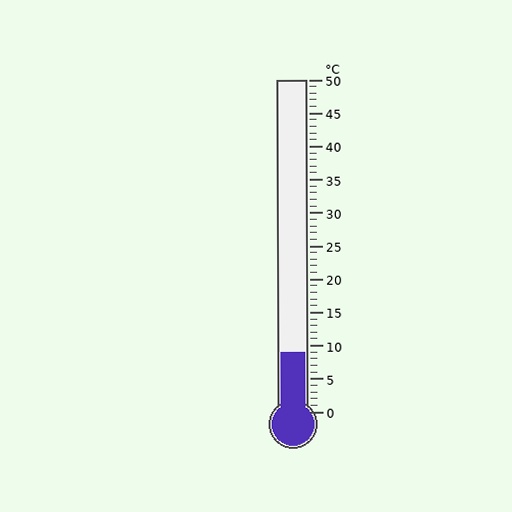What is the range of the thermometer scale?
The thermometer scale ranges from 0°C to 50°C.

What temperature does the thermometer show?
The thermometer shows approximately 9°C.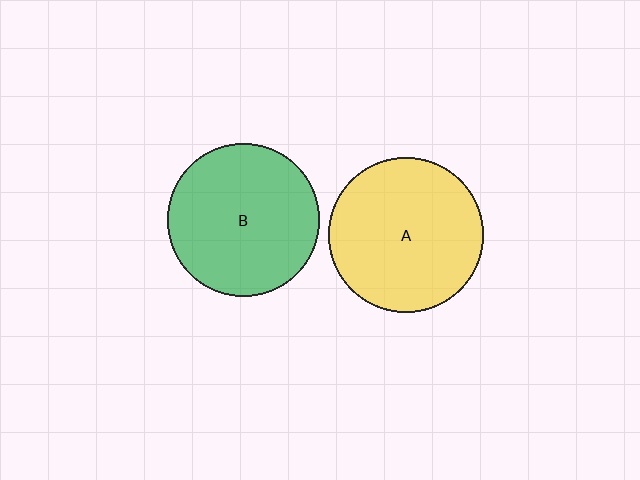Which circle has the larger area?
Circle A (yellow).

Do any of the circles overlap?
No, none of the circles overlap.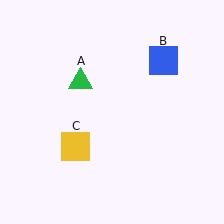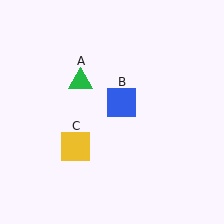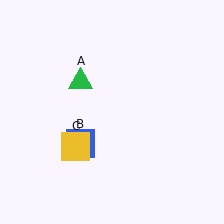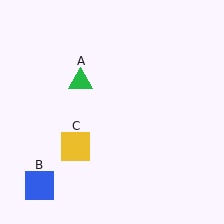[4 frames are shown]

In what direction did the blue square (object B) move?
The blue square (object B) moved down and to the left.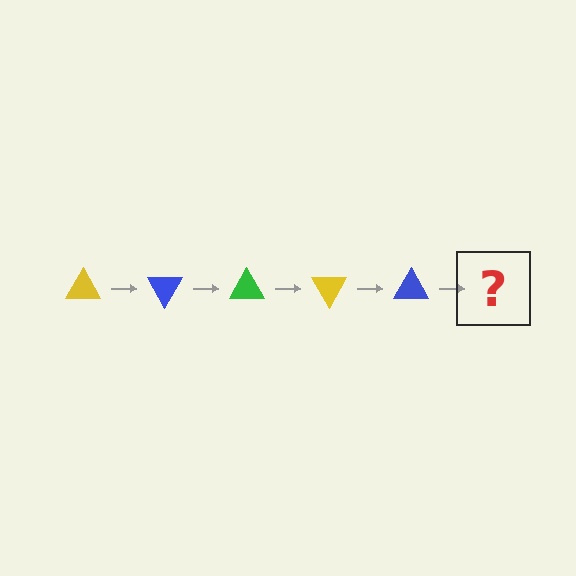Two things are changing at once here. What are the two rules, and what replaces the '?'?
The two rules are that it rotates 60 degrees each step and the color cycles through yellow, blue, and green. The '?' should be a green triangle, rotated 300 degrees from the start.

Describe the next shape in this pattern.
It should be a green triangle, rotated 300 degrees from the start.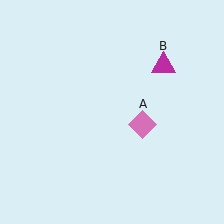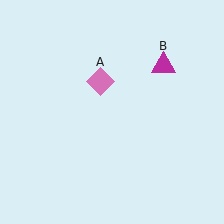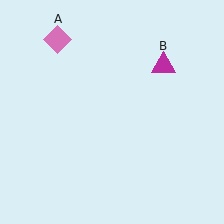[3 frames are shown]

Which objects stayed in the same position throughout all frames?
Magenta triangle (object B) remained stationary.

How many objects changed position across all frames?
1 object changed position: pink diamond (object A).